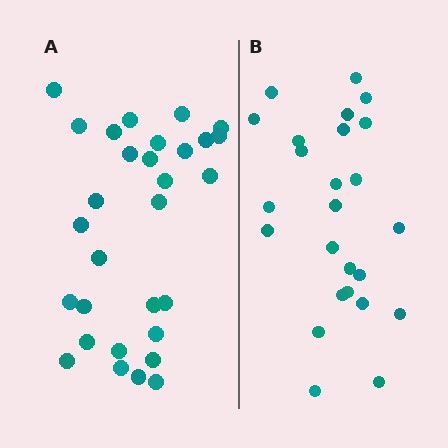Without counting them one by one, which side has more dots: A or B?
Region A (the left region) has more dots.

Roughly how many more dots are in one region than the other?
Region A has about 5 more dots than region B.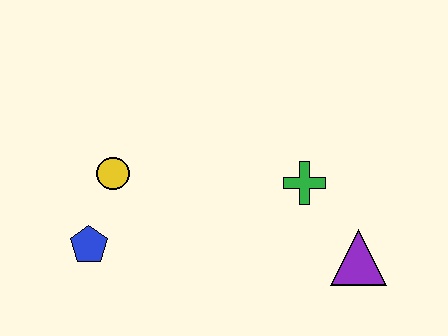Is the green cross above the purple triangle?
Yes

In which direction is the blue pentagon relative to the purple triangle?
The blue pentagon is to the left of the purple triangle.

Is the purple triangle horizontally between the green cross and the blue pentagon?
No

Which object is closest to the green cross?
The purple triangle is closest to the green cross.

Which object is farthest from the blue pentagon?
The purple triangle is farthest from the blue pentagon.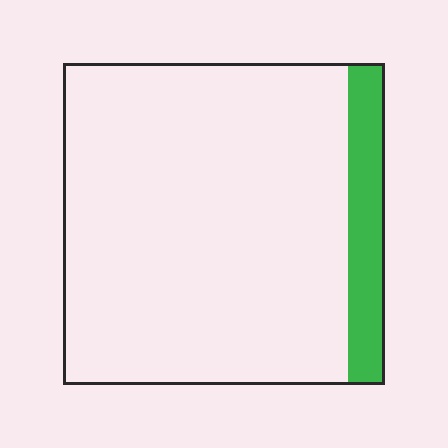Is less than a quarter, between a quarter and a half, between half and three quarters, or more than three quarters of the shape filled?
Less than a quarter.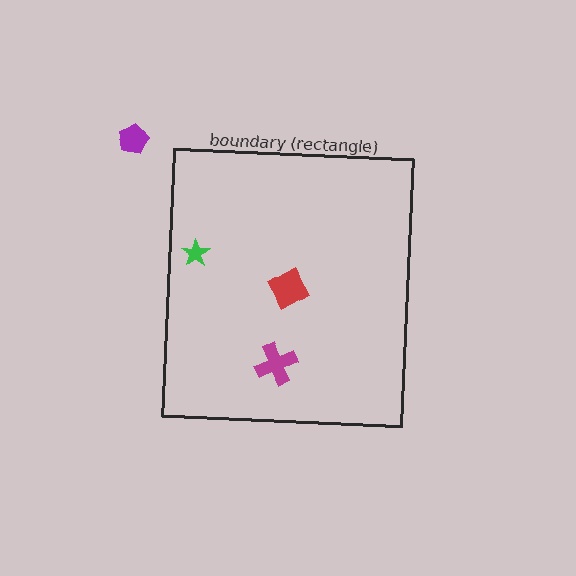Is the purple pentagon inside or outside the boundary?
Outside.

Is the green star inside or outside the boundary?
Inside.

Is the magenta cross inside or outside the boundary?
Inside.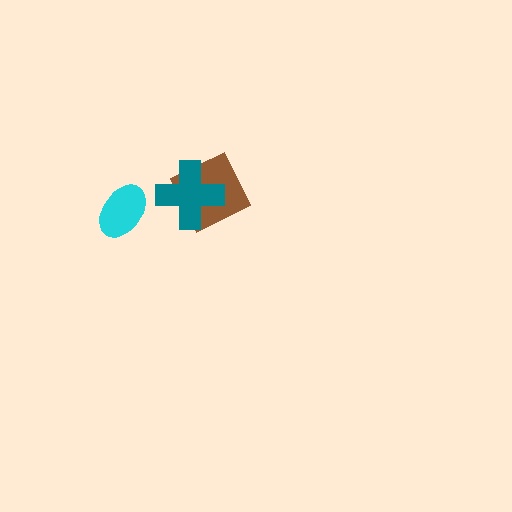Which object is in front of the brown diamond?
The teal cross is in front of the brown diamond.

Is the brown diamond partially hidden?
Yes, it is partially covered by another shape.